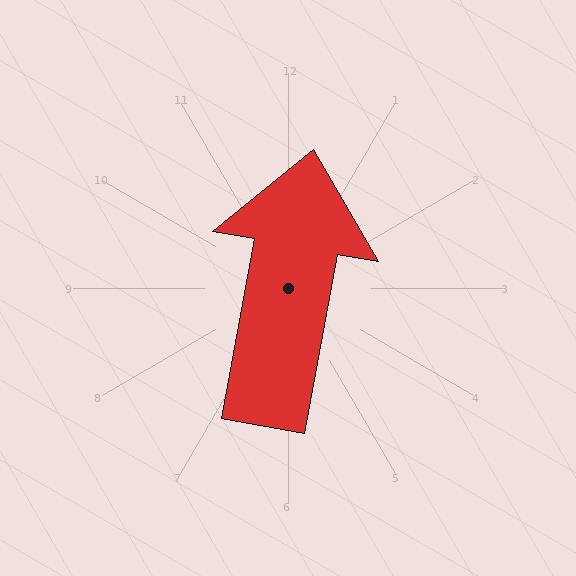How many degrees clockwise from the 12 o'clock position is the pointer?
Approximately 10 degrees.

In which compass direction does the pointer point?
North.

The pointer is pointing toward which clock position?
Roughly 12 o'clock.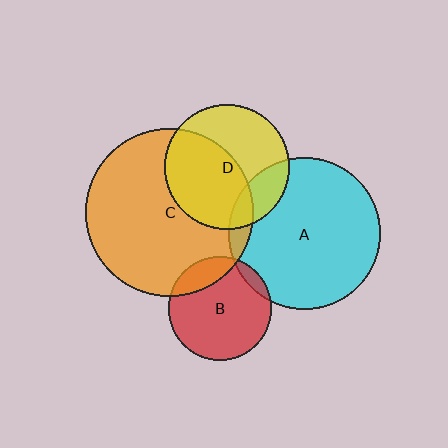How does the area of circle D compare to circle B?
Approximately 1.4 times.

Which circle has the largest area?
Circle C (orange).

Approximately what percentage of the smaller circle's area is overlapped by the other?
Approximately 20%.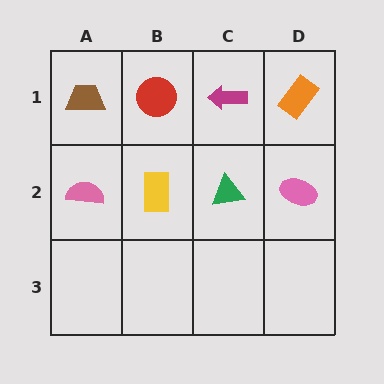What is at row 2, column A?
A pink semicircle.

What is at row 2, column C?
A green triangle.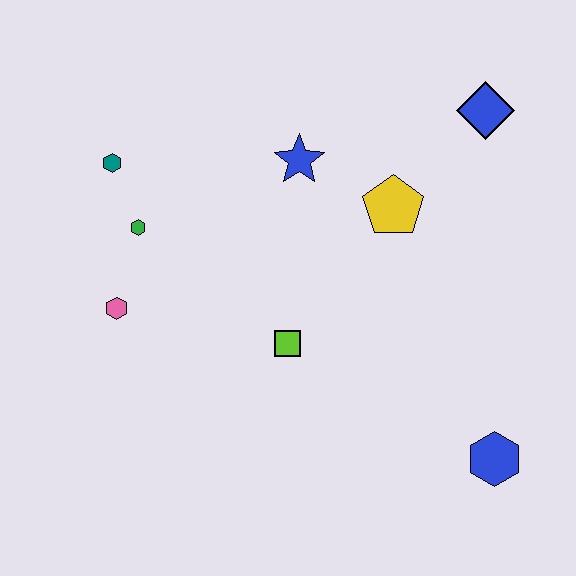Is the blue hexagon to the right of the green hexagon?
Yes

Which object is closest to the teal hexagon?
The green hexagon is closest to the teal hexagon.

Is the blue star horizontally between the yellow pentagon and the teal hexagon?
Yes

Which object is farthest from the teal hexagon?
The blue hexagon is farthest from the teal hexagon.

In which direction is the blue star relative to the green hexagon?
The blue star is to the right of the green hexagon.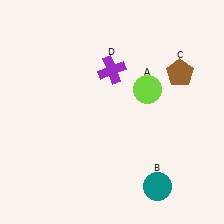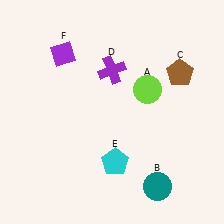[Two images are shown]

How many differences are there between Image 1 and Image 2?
There are 2 differences between the two images.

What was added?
A cyan pentagon (E), a purple diamond (F) were added in Image 2.